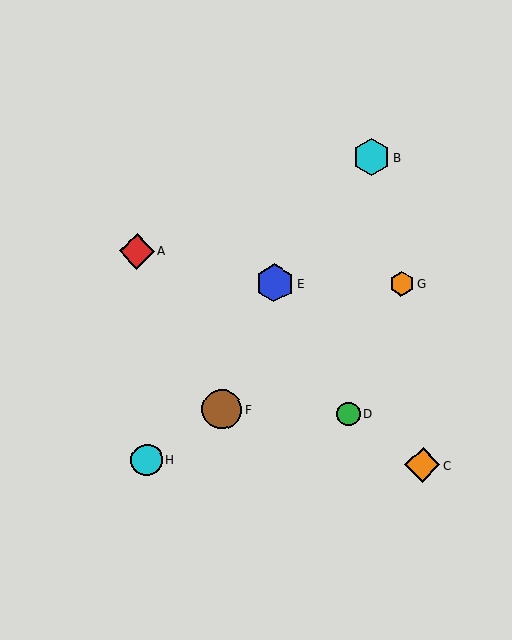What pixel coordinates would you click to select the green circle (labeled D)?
Click at (349, 414) to select the green circle D.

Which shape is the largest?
The brown circle (labeled F) is the largest.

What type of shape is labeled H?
Shape H is a cyan circle.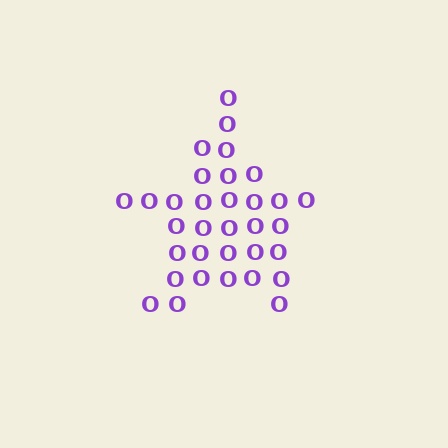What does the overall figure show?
The overall figure shows a star.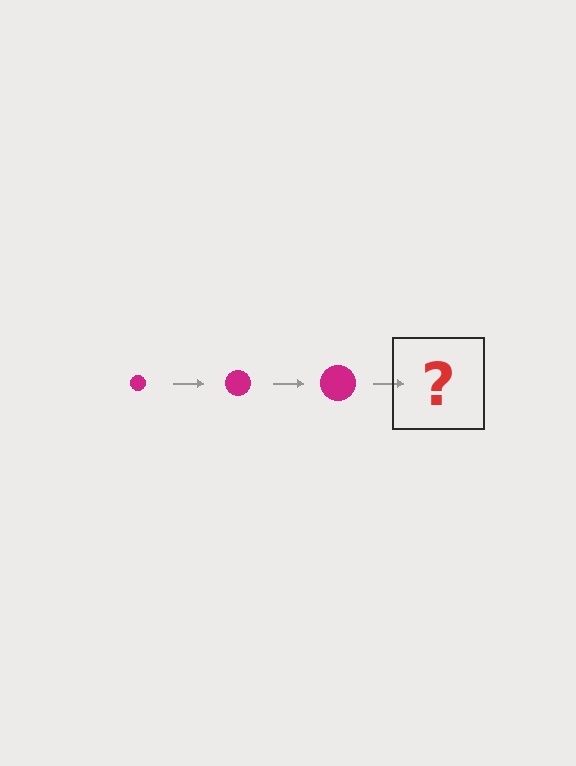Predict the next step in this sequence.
The next step is a magenta circle, larger than the previous one.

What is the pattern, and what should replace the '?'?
The pattern is that the circle gets progressively larger each step. The '?' should be a magenta circle, larger than the previous one.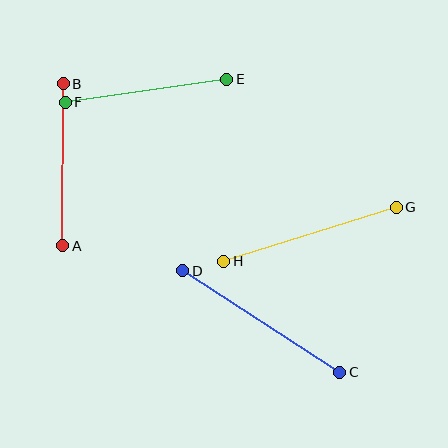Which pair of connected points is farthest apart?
Points C and D are farthest apart.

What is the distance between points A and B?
The distance is approximately 162 pixels.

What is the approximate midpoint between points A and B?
The midpoint is at approximately (63, 165) pixels.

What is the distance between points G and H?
The distance is approximately 181 pixels.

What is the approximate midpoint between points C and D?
The midpoint is at approximately (261, 321) pixels.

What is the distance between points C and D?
The distance is approximately 187 pixels.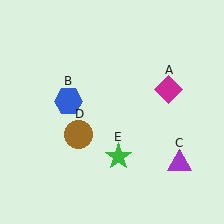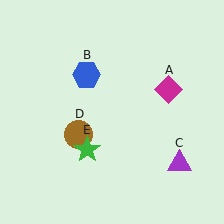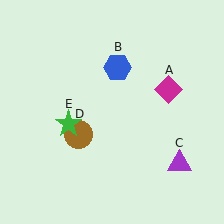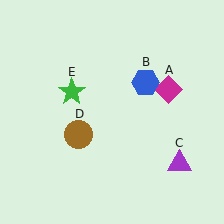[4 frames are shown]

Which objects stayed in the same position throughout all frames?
Magenta diamond (object A) and purple triangle (object C) and brown circle (object D) remained stationary.